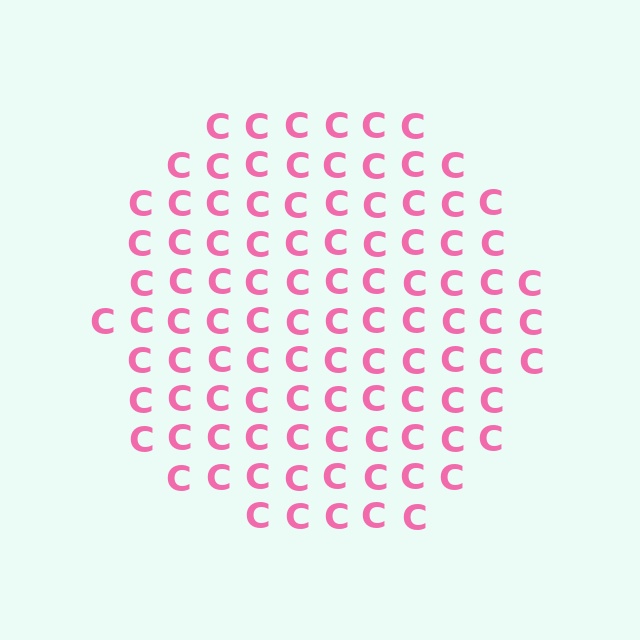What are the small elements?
The small elements are letter C's.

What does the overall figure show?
The overall figure shows a circle.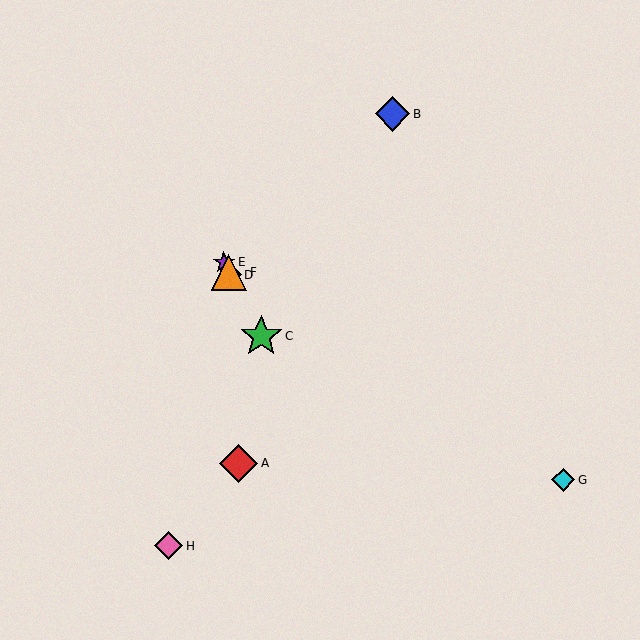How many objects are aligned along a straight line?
4 objects (C, D, E, F) are aligned along a straight line.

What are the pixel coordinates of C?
Object C is at (261, 336).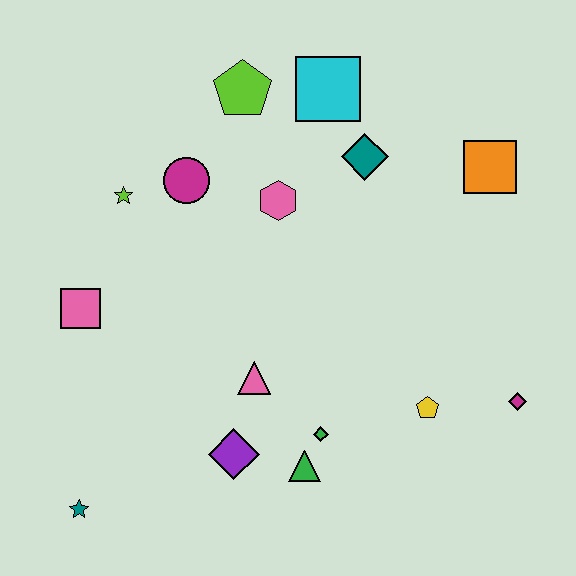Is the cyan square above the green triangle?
Yes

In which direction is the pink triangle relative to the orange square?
The pink triangle is to the left of the orange square.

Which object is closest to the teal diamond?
The cyan square is closest to the teal diamond.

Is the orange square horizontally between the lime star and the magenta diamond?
Yes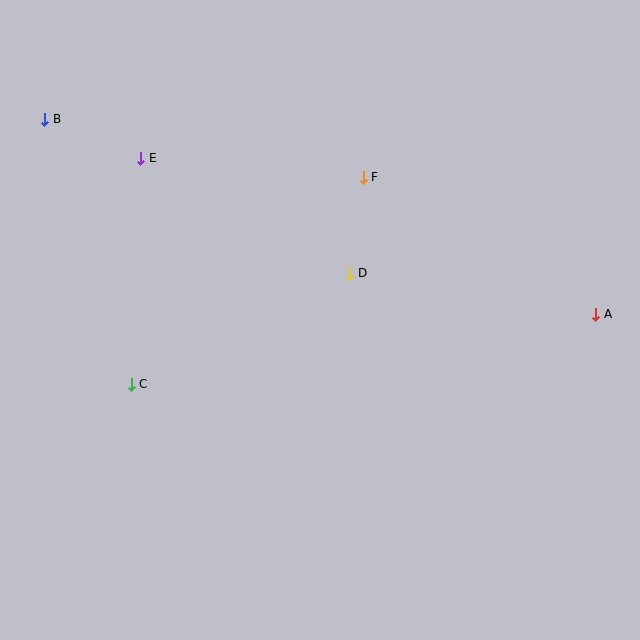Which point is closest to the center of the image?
Point D at (350, 273) is closest to the center.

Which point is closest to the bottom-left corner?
Point C is closest to the bottom-left corner.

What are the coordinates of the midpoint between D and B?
The midpoint between D and B is at (197, 196).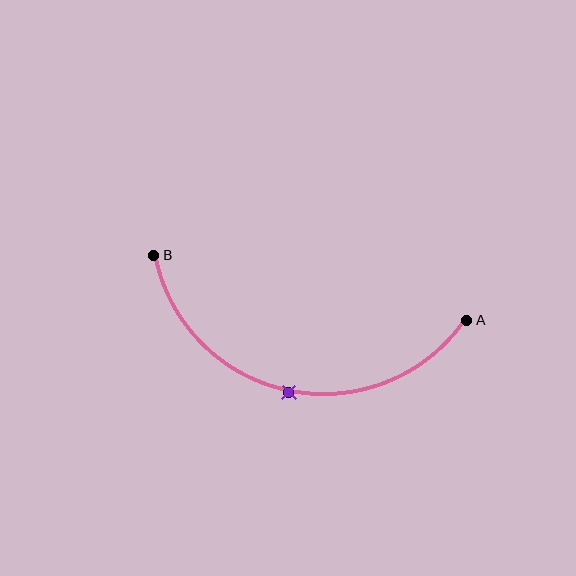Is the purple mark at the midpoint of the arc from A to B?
Yes. The purple mark lies on the arc at equal arc-length from both A and B — it is the arc midpoint.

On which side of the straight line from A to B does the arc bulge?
The arc bulges below the straight line connecting A and B.